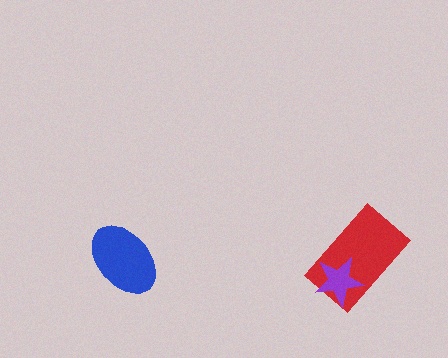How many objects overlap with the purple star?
1 object overlaps with the purple star.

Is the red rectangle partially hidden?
Yes, it is partially covered by another shape.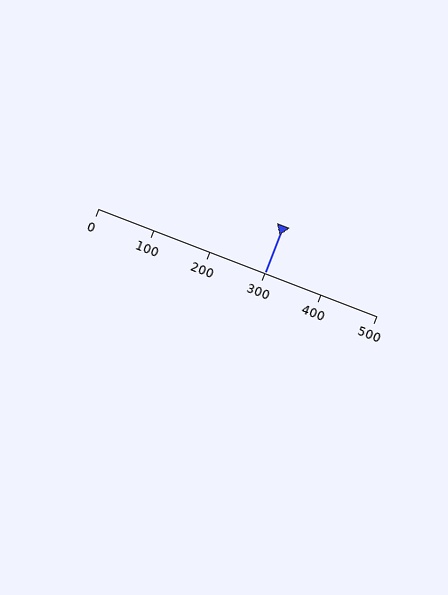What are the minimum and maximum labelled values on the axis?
The axis runs from 0 to 500.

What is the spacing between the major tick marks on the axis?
The major ticks are spaced 100 apart.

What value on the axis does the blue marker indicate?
The marker indicates approximately 300.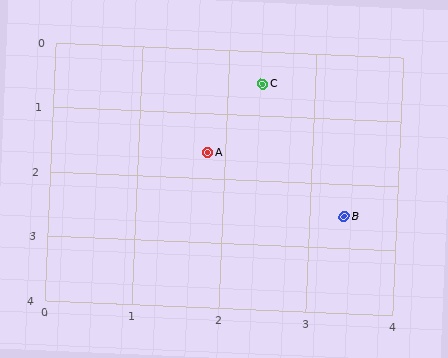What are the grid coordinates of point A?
Point A is at approximately (1.8, 1.6).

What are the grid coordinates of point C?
Point C is at approximately (2.4, 0.5).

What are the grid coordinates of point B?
Point B is at approximately (3.4, 2.5).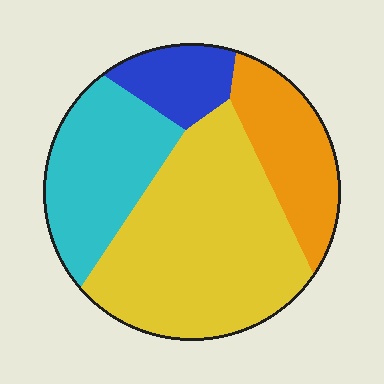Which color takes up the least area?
Blue, at roughly 10%.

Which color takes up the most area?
Yellow, at roughly 45%.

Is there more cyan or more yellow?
Yellow.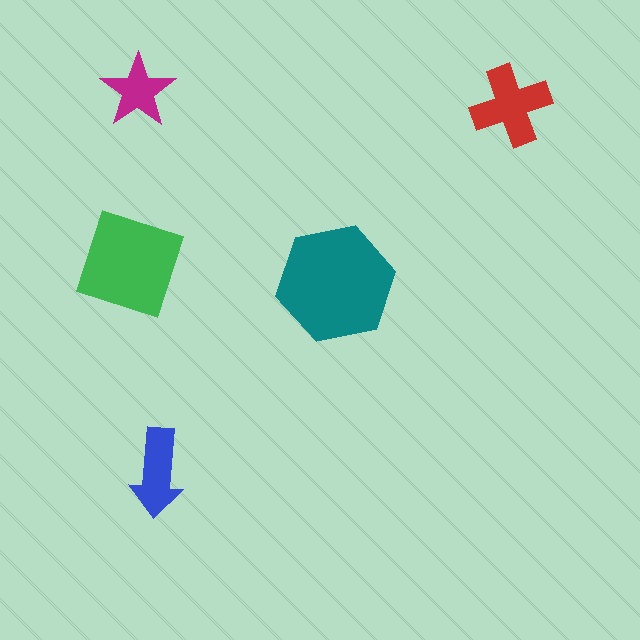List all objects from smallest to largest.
The magenta star, the blue arrow, the red cross, the green diamond, the teal hexagon.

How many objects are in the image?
There are 5 objects in the image.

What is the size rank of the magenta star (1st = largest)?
5th.